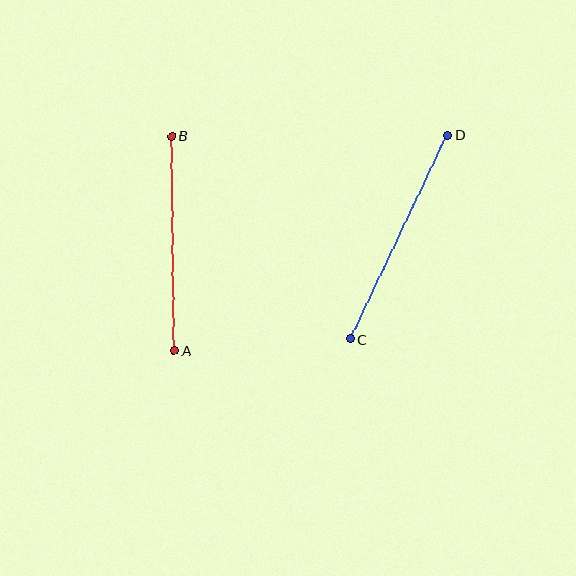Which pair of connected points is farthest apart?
Points C and D are farthest apart.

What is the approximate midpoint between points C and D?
The midpoint is at approximately (399, 237) pixels.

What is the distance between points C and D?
The distance is approximately 226 pixels.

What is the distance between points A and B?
The distance is approximately 215 pixels.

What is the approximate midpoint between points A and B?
The midpoint is at approximately (173, 243) pixels.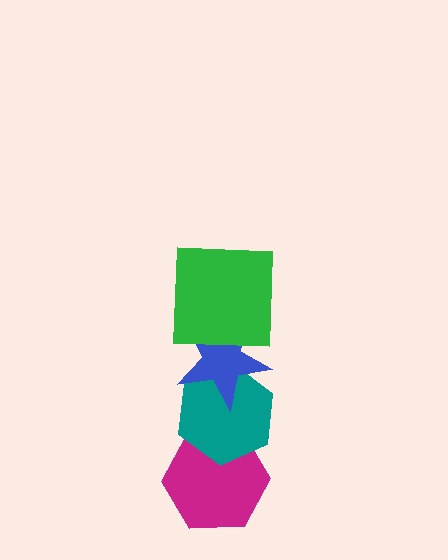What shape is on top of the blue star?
The green square is on top of the blue star.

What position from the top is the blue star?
The blue star is 2nd from the top.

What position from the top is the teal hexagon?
The teal hexagon is 3rd from the top.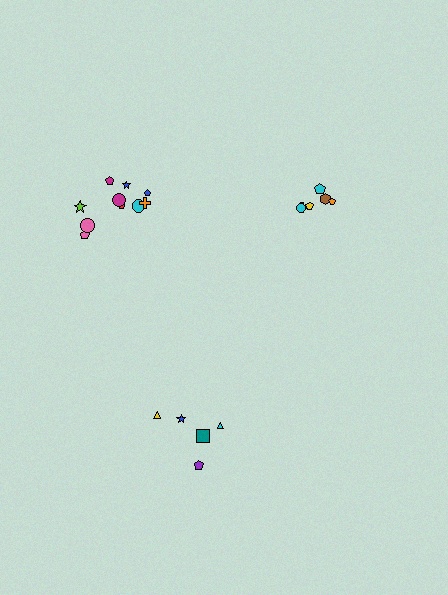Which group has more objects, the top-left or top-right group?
The top-left group.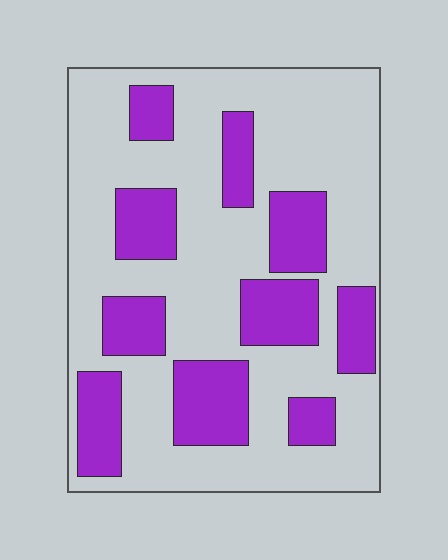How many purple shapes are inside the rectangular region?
10.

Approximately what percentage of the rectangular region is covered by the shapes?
Approximately 30%.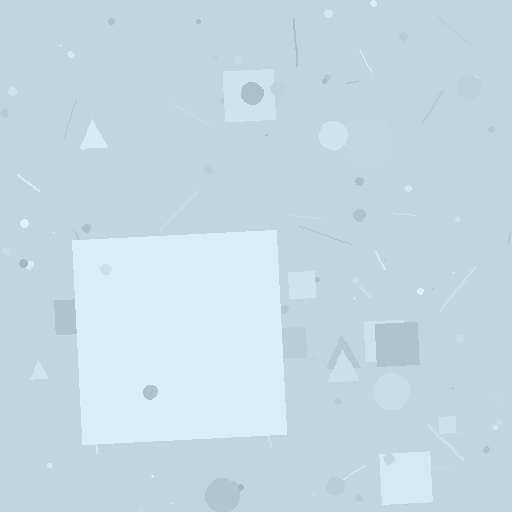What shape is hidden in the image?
A square is hidden in the image.